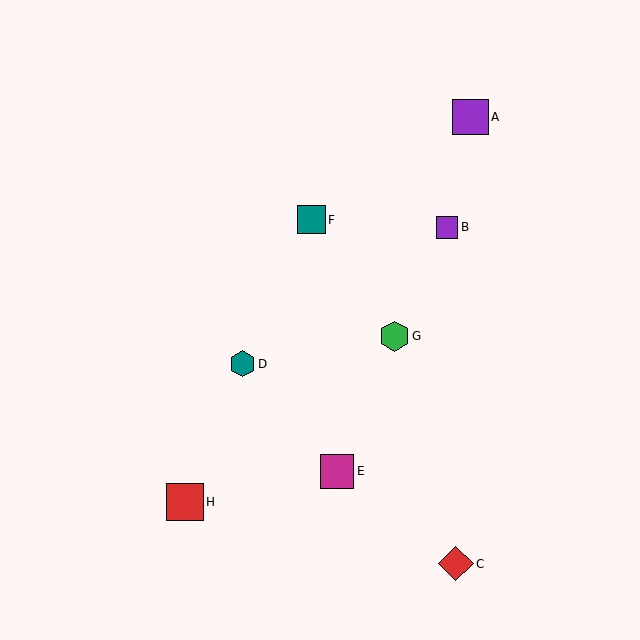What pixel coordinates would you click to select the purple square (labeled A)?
Click at (470, 117) to select the purple square A.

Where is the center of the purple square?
The center of the purple square is at (447, 227).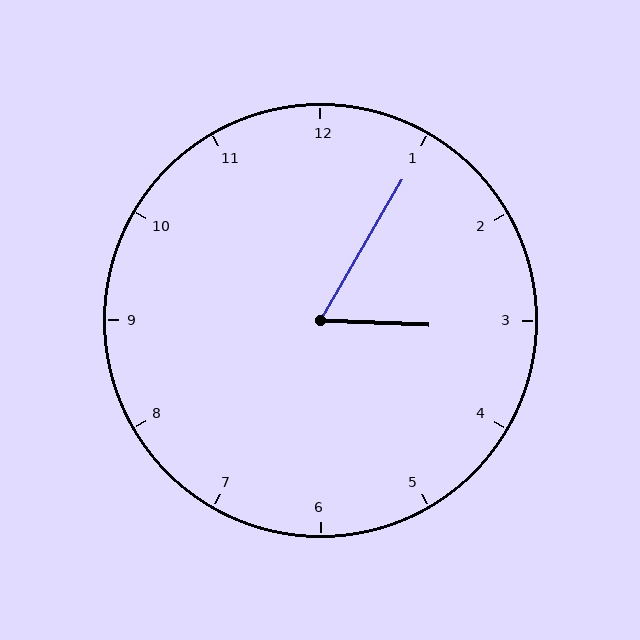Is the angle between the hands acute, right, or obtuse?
It is acute.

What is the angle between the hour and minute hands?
Approximately 62 degrees.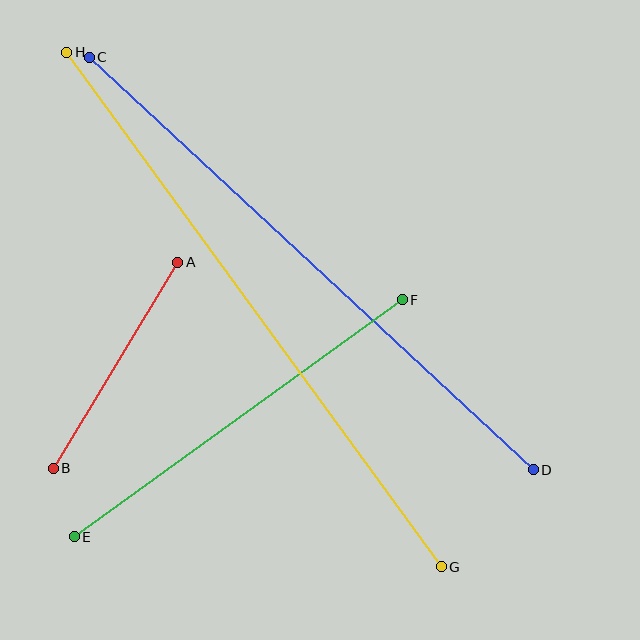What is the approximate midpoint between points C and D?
The midpoint is at approximately (311, 264) pixels.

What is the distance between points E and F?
The distance is approximately 405 pixels.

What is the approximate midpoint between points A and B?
The midpoint is at approximately (116, 365) pixels.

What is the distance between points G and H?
The distance is approximately 636 pixels.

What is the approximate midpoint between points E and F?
The midpoint is at approximately (238, 418) pixels.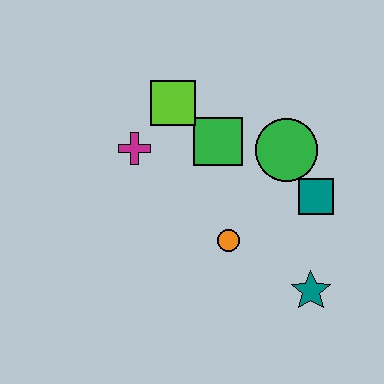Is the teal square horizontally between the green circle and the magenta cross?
No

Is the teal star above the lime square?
No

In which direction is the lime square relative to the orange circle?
The lime square is above the orange circle.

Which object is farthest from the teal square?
The magenta cross is farthest from the teal square.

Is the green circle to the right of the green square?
Yes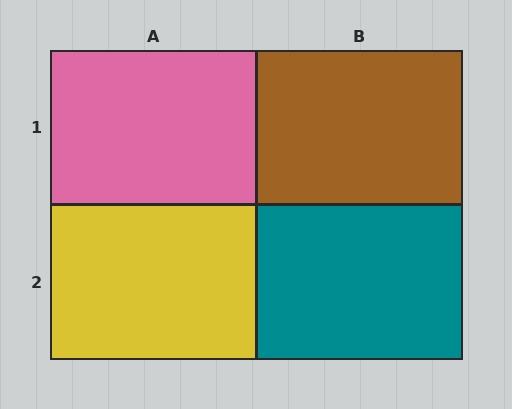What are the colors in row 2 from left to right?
Yellow, teal.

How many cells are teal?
1 cell is teal.